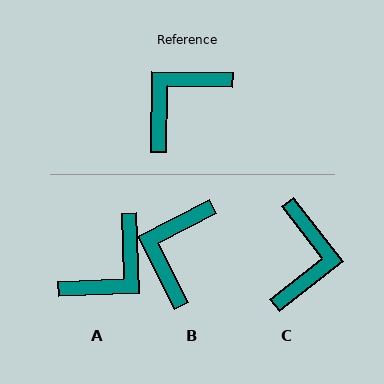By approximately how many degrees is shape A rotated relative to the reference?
Approximately 177 degrees clockwise.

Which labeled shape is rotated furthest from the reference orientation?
A, about 177 degrees away.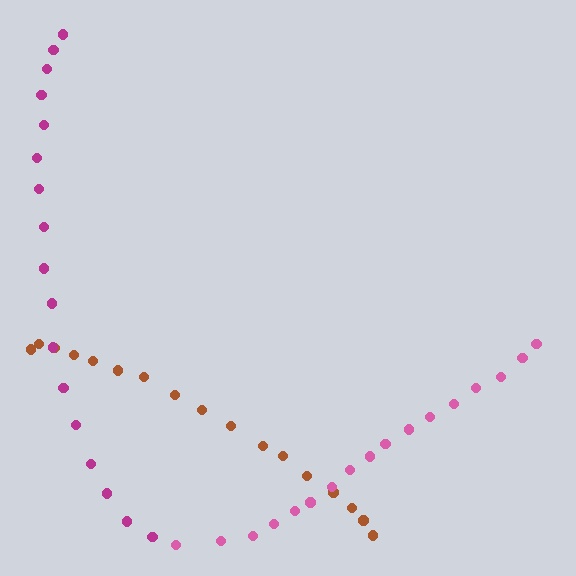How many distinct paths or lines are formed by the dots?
There are 3 distinct paths.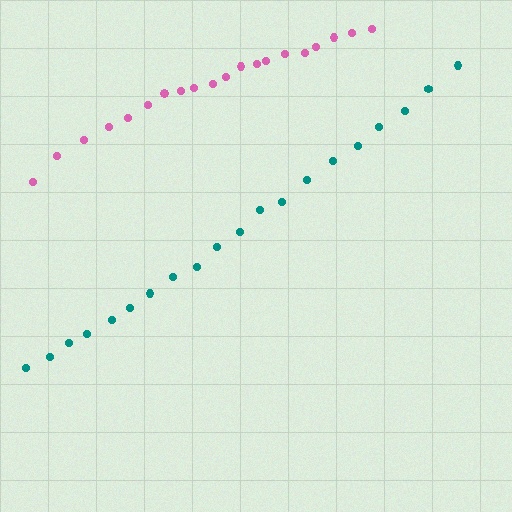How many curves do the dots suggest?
There are 2 distinct paths.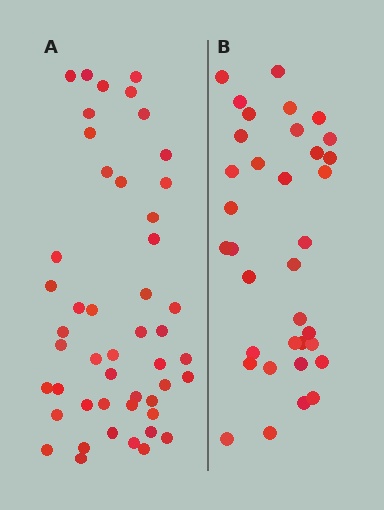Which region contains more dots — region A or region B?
Region A (the left region) has more dots.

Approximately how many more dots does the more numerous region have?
Region A has approximately 15 more dots than region B.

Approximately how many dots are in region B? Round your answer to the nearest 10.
About 40 dots. (The exact count is 35, which rounds to 40.)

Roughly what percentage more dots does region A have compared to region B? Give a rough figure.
About 35% more.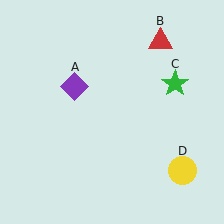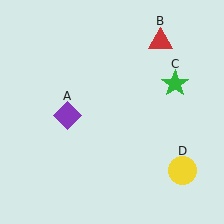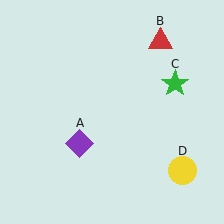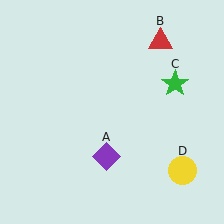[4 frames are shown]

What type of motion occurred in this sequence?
The purple diamond (object A) rotated counterclockwise around the center of the scene.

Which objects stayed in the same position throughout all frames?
Red triangle (object B) and green star (object C) and yellow circle (object D) remained stationary.